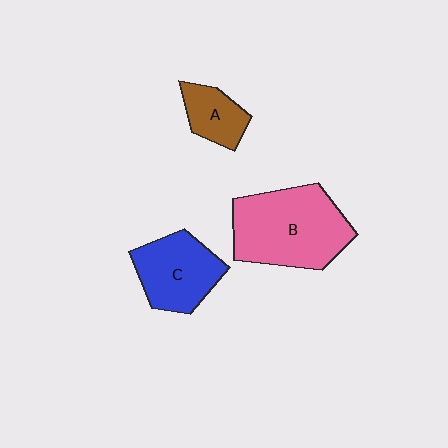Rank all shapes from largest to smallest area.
From largest to smallest: B (pink), C (blue), A (brown).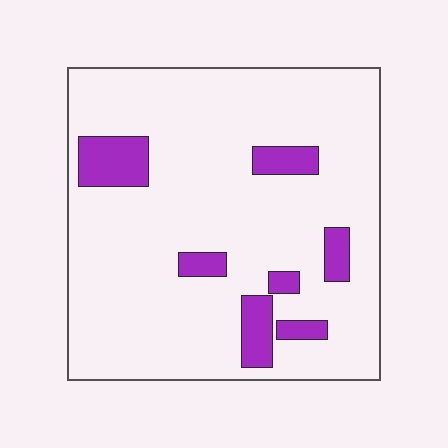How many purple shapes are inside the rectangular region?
7.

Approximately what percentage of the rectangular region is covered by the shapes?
Approximately 15%.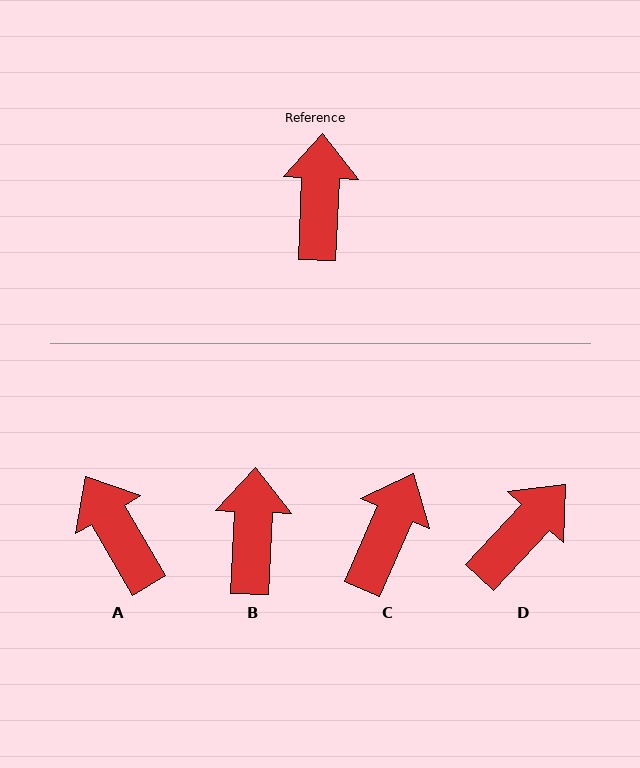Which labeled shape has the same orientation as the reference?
B.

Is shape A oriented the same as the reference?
No, it is off by about 33 degrees.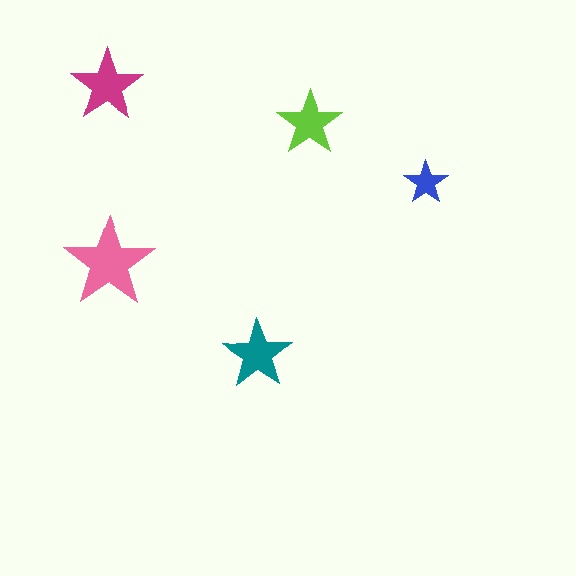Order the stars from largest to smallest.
the pink one, the magenta one, the teal one, the lime one, the blue one.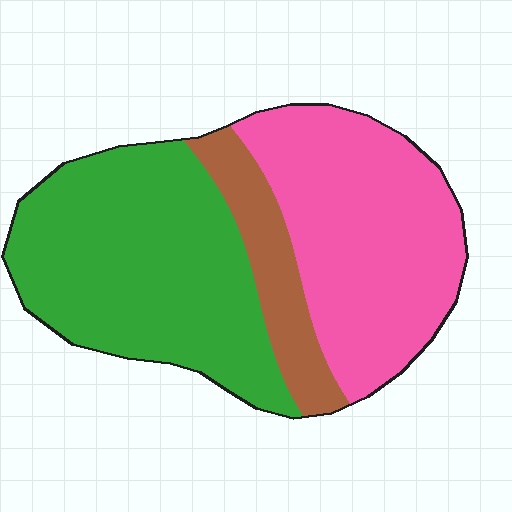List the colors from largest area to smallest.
From largest to smallest: green, pink, brown.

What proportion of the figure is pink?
Pink takes up about two fifths (2/5) of the figure.